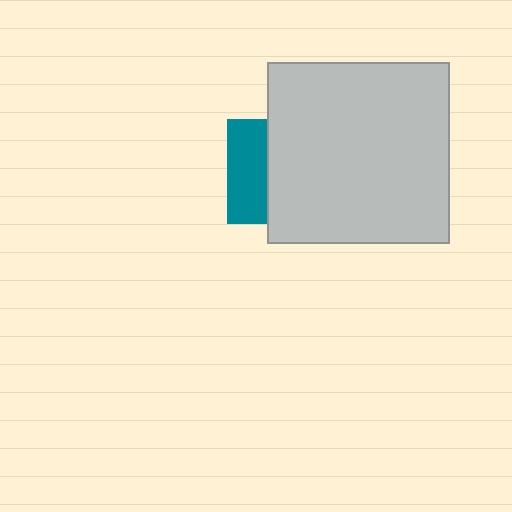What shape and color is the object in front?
The object in front is a light gray square.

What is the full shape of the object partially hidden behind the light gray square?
The partially hidden object is a teal square.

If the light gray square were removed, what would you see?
You would see the complete teal square.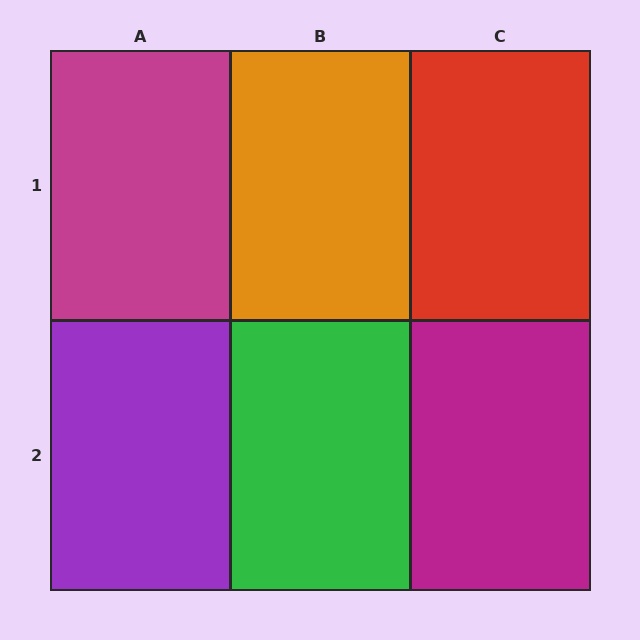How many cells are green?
1 cell is green.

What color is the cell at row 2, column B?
Green.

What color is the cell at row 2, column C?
Magenta.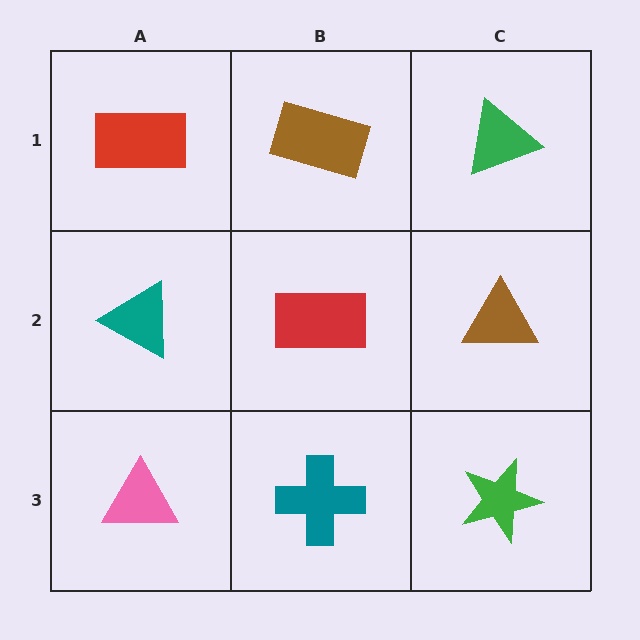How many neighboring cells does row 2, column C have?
3.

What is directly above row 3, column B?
A red rectangle.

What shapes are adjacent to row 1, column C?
A brown triangle (row 2, column C), a brown rectangle (row 1, column B).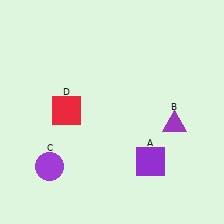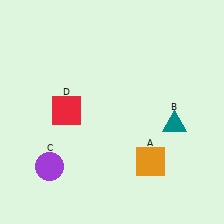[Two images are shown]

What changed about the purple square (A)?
In Image 1, A is purple. In Image 2, it changed to orange.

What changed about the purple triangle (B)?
In Image 1, B is purple. In Image 2, it changed to teal.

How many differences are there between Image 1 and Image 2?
There are 2 differences between the two images.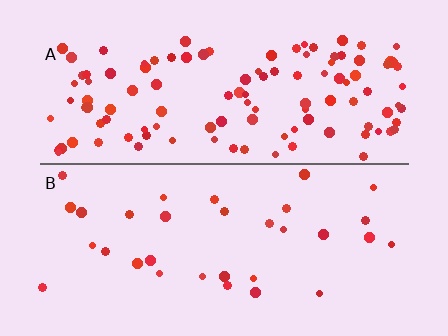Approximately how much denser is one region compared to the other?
Approximately 3.6× — region A over region B.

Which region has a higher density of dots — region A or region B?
A (the top).